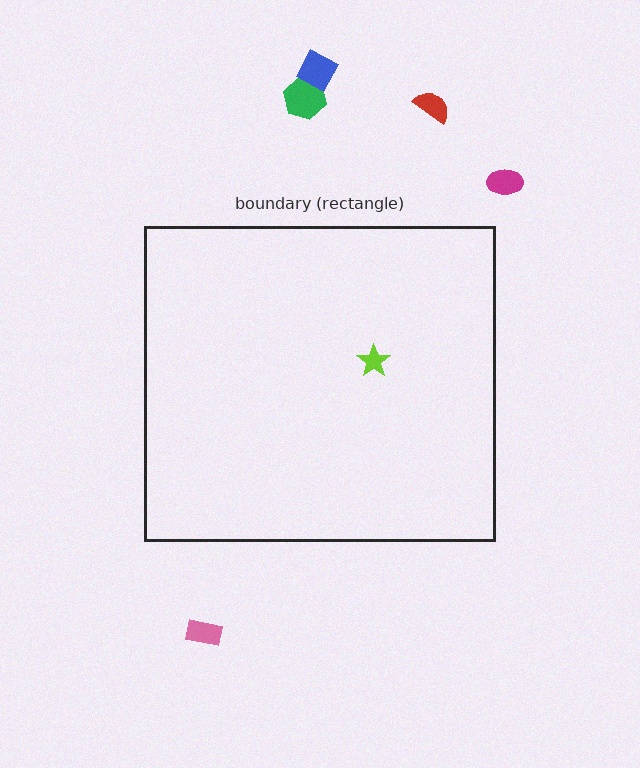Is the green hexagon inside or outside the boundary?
Outside.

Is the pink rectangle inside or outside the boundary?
Outside.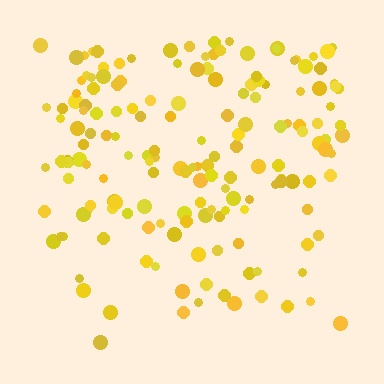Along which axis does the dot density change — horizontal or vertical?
Vertical.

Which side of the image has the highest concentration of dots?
The top.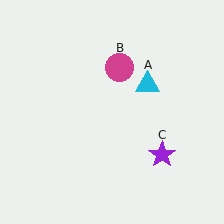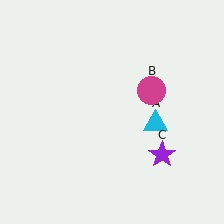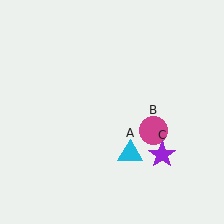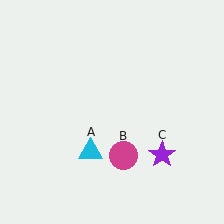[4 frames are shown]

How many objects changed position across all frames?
2 objects changed position: cyan triangle (object A), magenta circle (object B).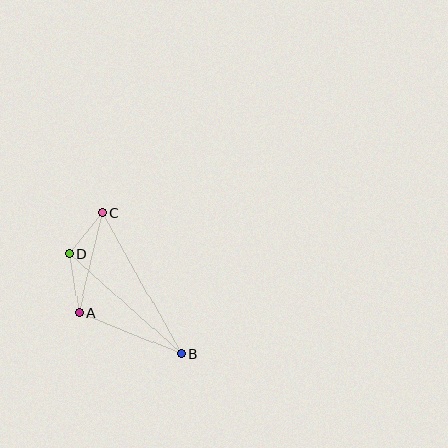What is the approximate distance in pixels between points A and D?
The distance between A and D is approximately 59 pixels.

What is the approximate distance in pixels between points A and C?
The distance between A and C is approximately 102 pixels.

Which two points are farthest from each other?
Points B and C are farthest from each other.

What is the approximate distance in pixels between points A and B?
The distance between A and B is approximately 110 pixels.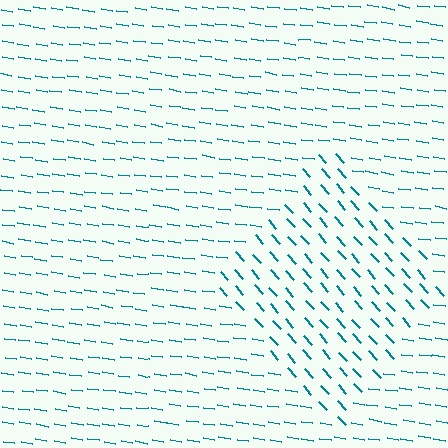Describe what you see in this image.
The image is filled with small teal line segments. A diamond region in the image has lines oriented differently from the surrounding lines, creating a visible texture boundary.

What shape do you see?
I see a diamond.